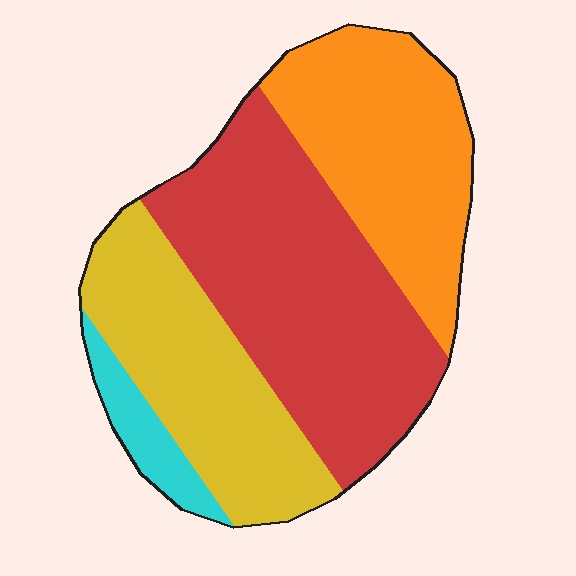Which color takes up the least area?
Cyan, at roughly 5%.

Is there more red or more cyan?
Red.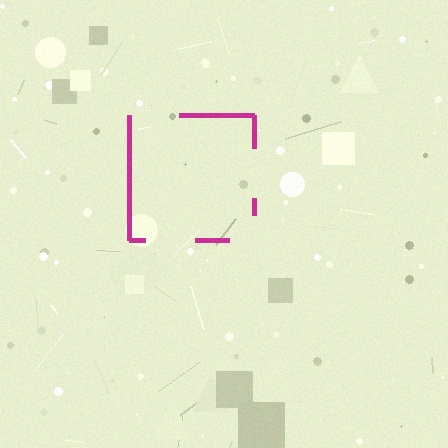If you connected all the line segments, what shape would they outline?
They would outline a square.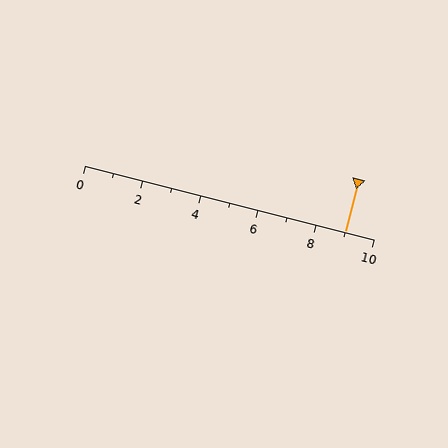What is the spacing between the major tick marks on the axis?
The major ticks are spaced 2 apart.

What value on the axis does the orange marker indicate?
The marker indicates approximately 9.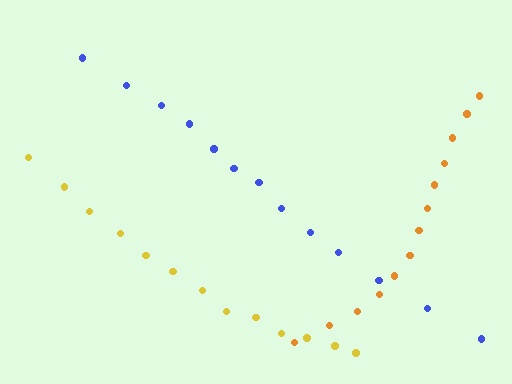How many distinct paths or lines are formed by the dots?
There are 3 distinct paths.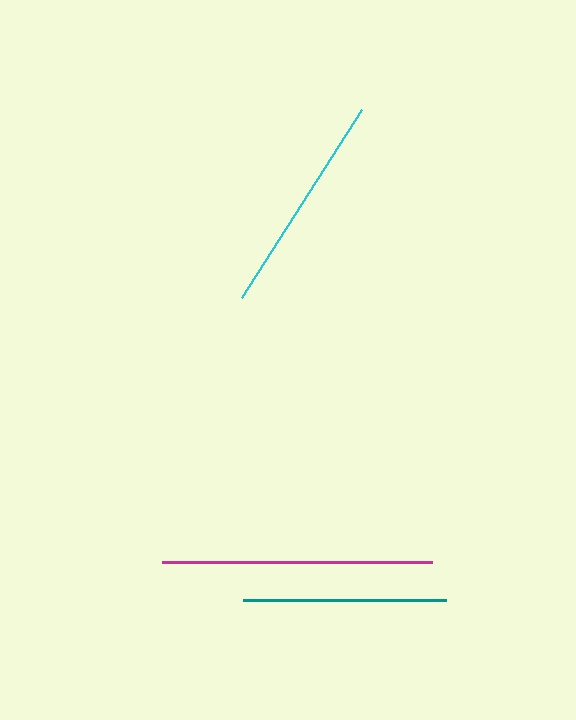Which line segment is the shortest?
The teal line is the shortest at approximately 203 pixels.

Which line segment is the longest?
The magenta line is the longest at approximately 271 pixels.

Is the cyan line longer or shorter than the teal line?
The cyan line is longer than the teal line.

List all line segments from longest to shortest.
From longest to shortest: magenta, cyan, teal.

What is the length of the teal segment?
The teal segment is approximately 203 pixels long.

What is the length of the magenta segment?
The magenta segment is approximately 271 pixels long.